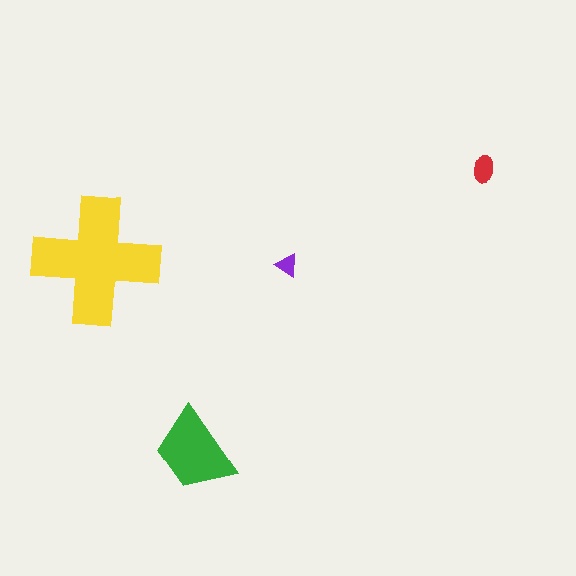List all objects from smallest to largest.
The purple triangle, the red ellipse, the green trapezoid, the yellow cross.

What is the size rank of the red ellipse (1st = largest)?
3rd.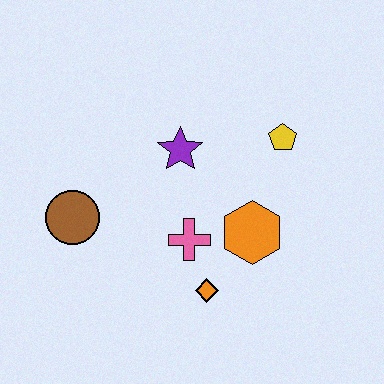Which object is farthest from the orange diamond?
The yellow pentagon is farthest from the orange diamond.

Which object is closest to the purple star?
The pink cross is closest to the purple star.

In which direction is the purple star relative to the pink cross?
The purple star is above the pink cross.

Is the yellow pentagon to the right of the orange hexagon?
Yes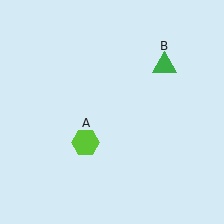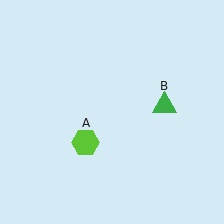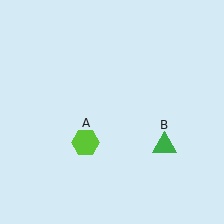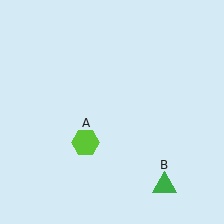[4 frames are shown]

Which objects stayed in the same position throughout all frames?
Lime hexagon (object A) remained stationary.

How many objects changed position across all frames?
1 object changed position: green triangle (object B).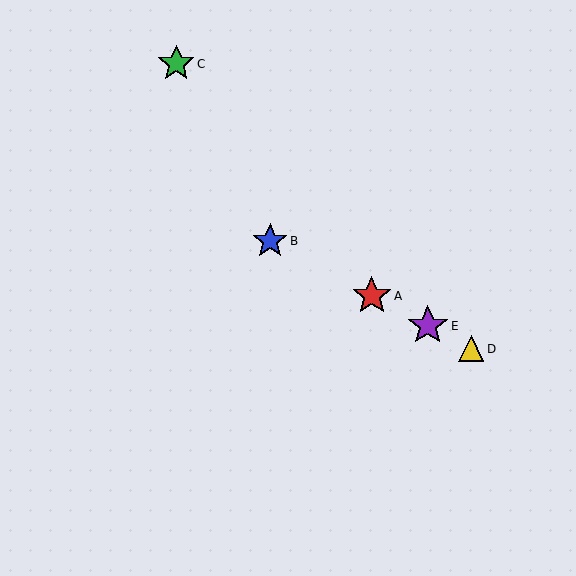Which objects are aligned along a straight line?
Objects A, B, D, E are aligned along a straight line.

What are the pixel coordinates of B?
Object B is at (270, 241).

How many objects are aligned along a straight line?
4 objects (A, B, D, E) are aligned along a straight line.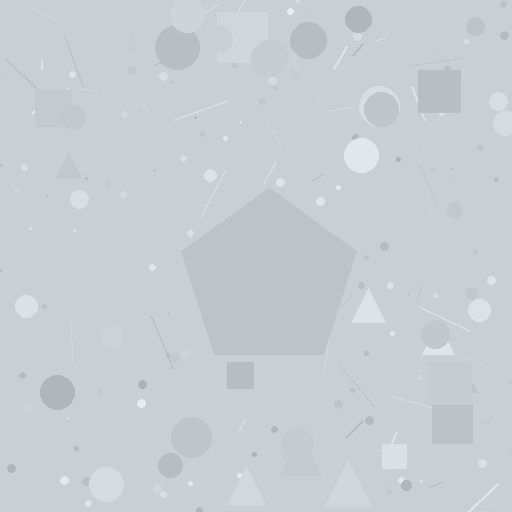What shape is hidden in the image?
A pentagon is hidden in the image.